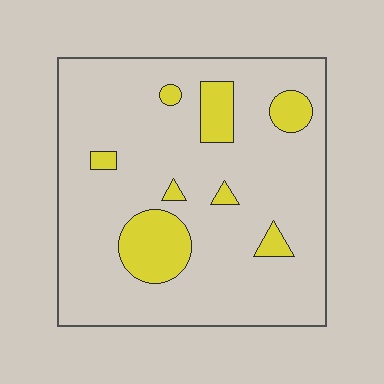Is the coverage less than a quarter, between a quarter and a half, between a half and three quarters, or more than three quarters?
Less than a quarter.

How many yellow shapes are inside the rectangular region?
8.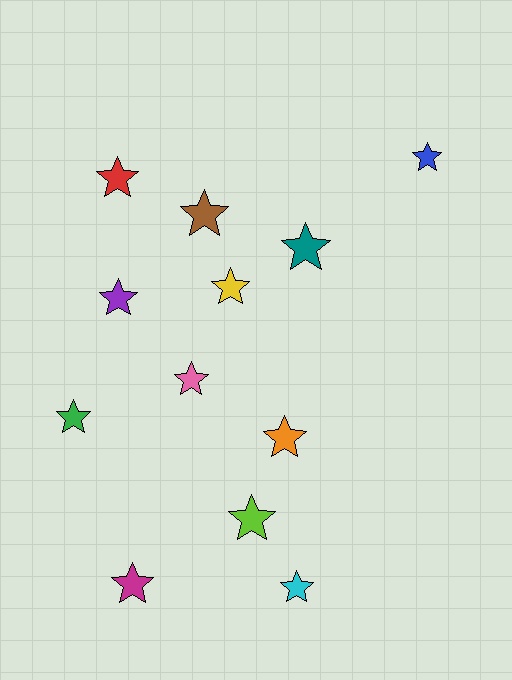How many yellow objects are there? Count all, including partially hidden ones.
There is 1 yellow object.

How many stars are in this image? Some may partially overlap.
There are 12 stars.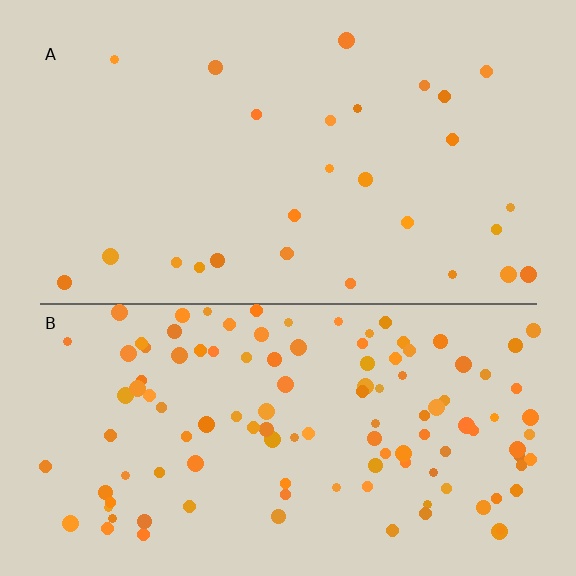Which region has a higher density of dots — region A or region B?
B (the bottom).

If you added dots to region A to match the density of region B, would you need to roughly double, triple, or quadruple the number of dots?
Approximately quadruple.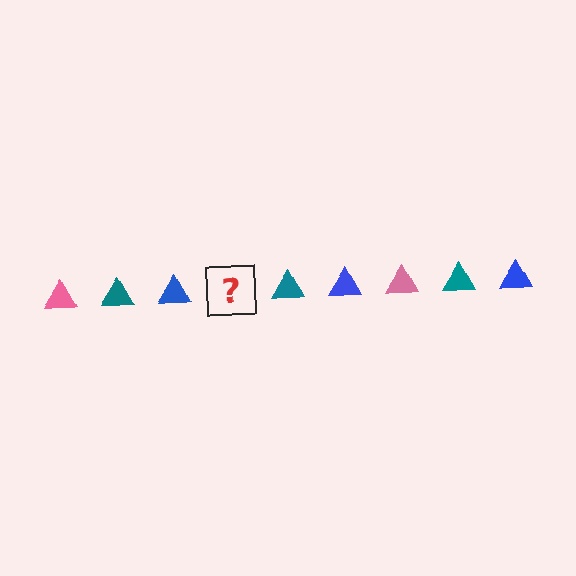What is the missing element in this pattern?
The missing element is a pink triangle.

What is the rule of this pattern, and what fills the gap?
The rule is that the pattern cycles through pink, teal, blue triangles. The gap should be filled with a pink triangle.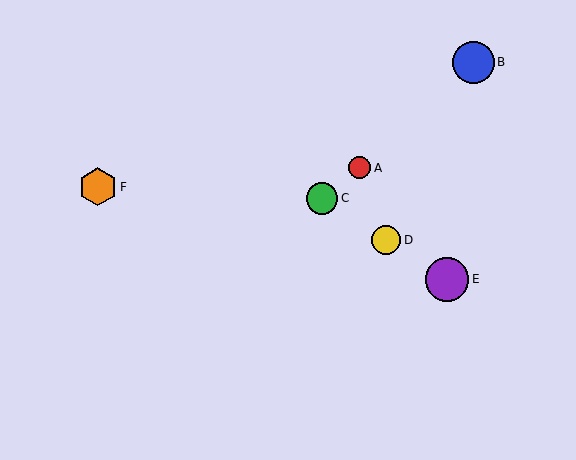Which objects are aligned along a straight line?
Objects C, D, E are aligned along a straight line.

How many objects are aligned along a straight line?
3 objects (C, D, E) are aligned along a straight line.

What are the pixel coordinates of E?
Object E is at (447, 279).